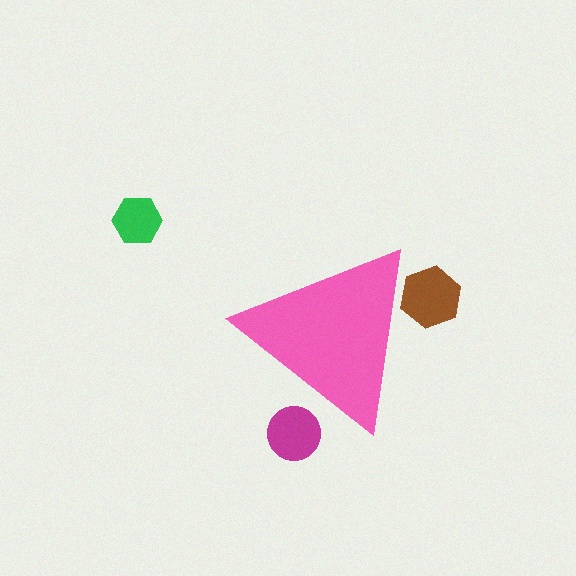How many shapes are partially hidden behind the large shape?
2 shapes are partially hidden.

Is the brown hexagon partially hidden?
Yes, the brown hexagon is partially hidden behind the pink triangle.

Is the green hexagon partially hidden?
No, the green hexagon is fully visible.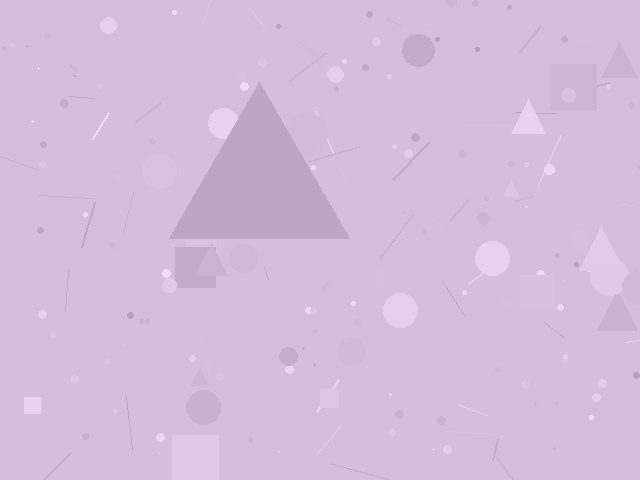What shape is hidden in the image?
A triangle is hidden in the image.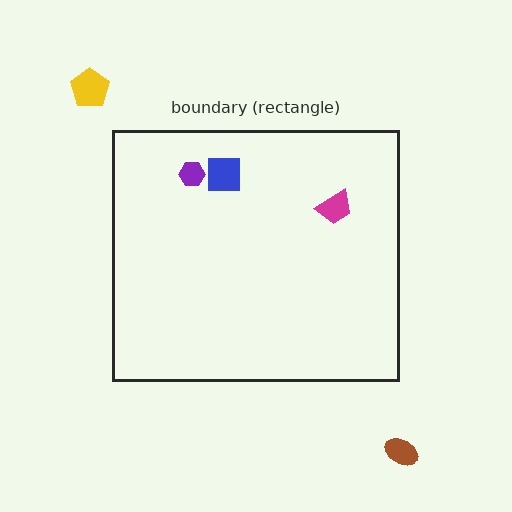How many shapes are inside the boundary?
3 inside, 2 outside.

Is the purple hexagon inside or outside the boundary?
Inside.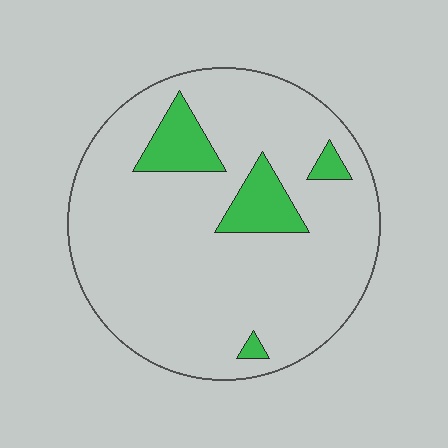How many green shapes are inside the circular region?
4.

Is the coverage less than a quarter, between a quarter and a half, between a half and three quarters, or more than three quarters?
Less than a quarter.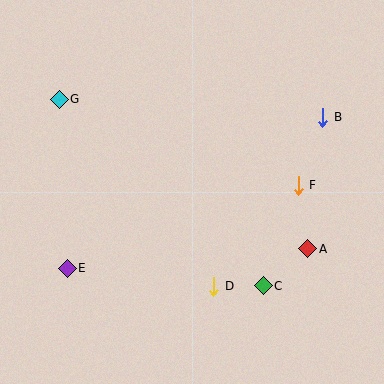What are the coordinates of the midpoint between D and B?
The midpoint between D and B is at (268, 202).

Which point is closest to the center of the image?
Point D at (214, 286) is closest to the center.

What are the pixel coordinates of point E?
Point E is at (67, 268).